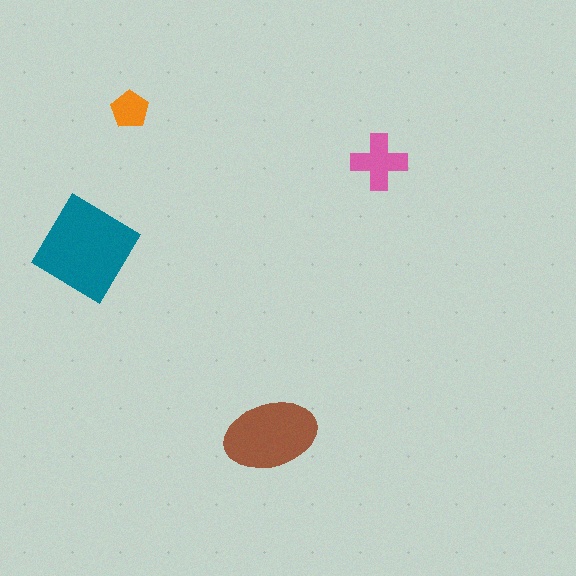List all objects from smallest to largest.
The orange pentagon, the pink cross, the brown ellipse, the teal diamond.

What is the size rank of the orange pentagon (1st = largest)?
4th.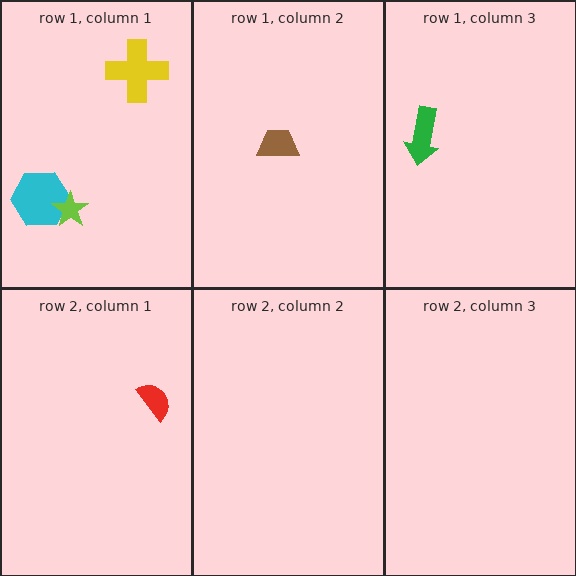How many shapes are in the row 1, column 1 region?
3.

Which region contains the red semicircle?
The row 2, column 1 region.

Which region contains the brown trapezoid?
The row 1, column 2 region.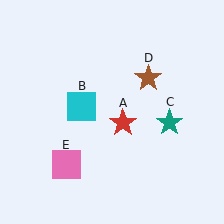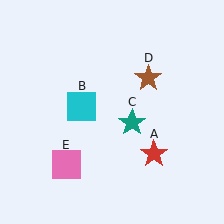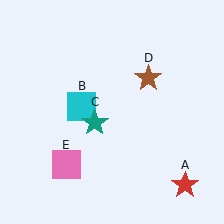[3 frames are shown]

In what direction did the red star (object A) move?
The red star (object A) moved down and to the right.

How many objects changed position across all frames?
2 objects changed position: red star (object A), teal star (object C).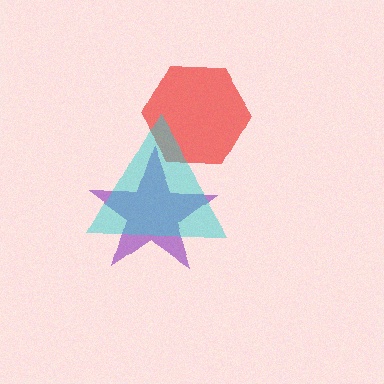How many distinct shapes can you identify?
There are 3 distinct shapes: a red hexagon, a purple star, a cyan triangle.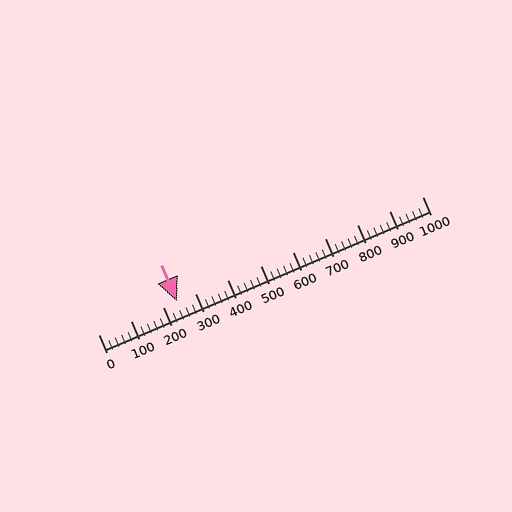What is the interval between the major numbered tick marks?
The major tick marks are spaced 100 units apart.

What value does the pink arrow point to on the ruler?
The pink arrow points to approximately 242.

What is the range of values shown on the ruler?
The ruler shows values from 0 to 1000.